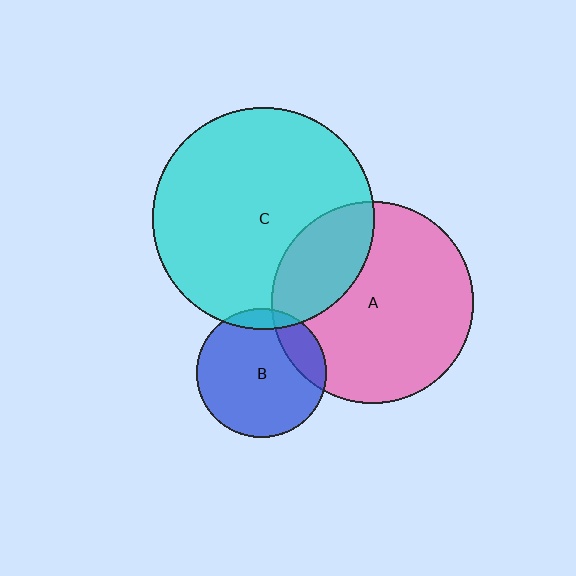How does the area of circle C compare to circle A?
Approximately 1.2 times.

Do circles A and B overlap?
Yes.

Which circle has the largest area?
Circle C (cyan).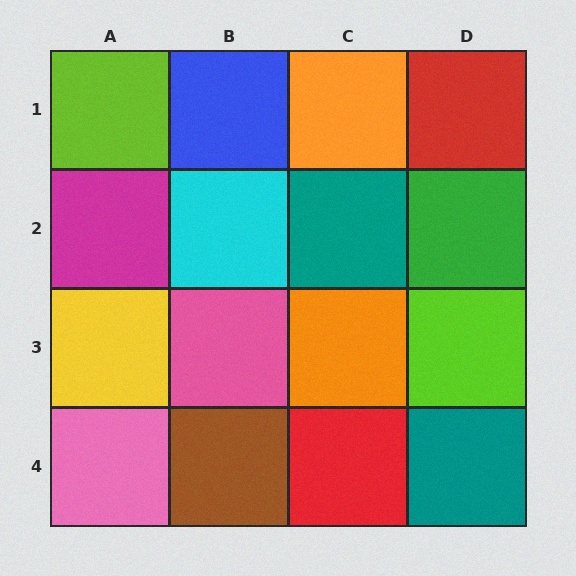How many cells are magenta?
1 cell is magenta.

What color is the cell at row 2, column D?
Green.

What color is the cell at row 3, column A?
Yellow.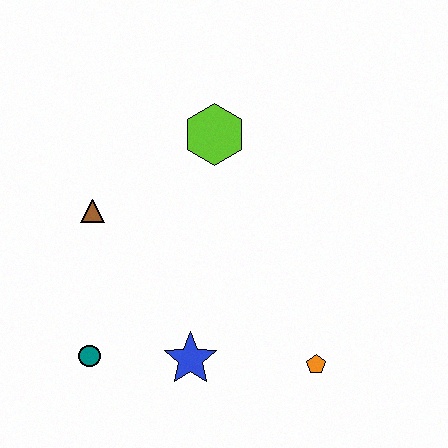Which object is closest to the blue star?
The teal circle is closest to the blue star.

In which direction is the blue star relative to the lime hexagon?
The blue star is below the lime hexagon.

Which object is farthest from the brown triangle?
The orange pentagon is farthest from the brown triangle.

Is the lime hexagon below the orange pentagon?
No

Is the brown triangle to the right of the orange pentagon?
No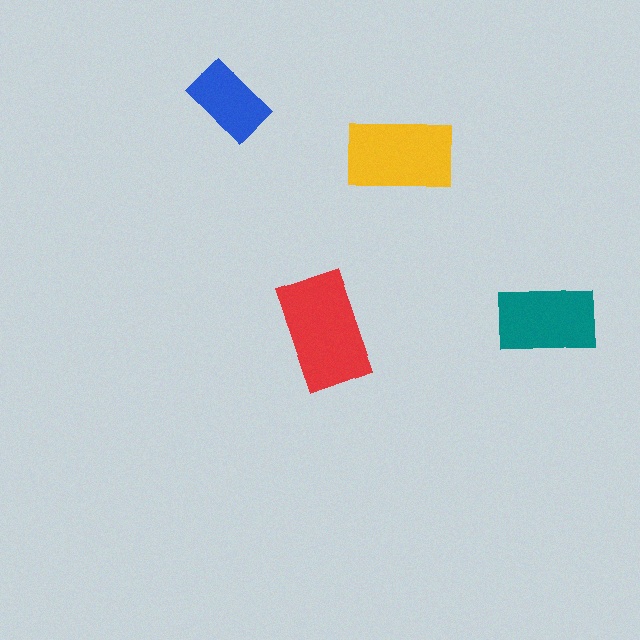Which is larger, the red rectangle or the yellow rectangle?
The red one.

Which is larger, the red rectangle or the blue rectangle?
The red one.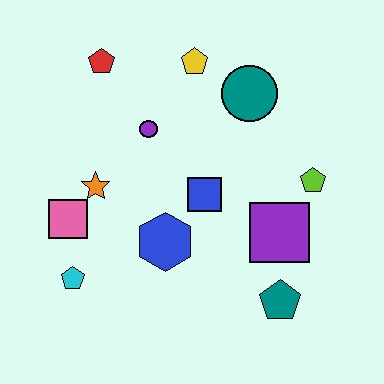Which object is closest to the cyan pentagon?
The pink square is closest to the cyan pentagon.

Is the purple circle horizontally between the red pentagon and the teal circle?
Yes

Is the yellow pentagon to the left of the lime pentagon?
Yes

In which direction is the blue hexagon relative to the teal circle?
The blue hexagon is below the teal circle.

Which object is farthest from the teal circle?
The cyan pentagon is farthest from the teal circle.